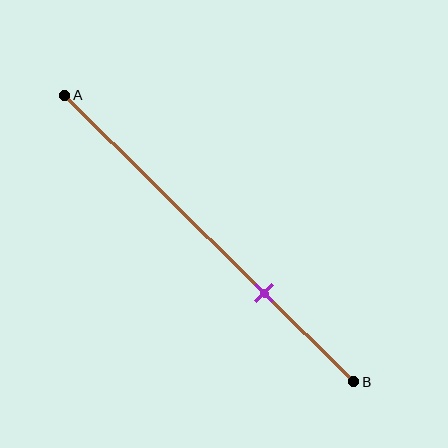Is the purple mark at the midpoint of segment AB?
No, the mark is at about 70% from A, not at the 50% midpoint.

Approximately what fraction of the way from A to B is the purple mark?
The purple mark is approximately 70% of the way from A to B.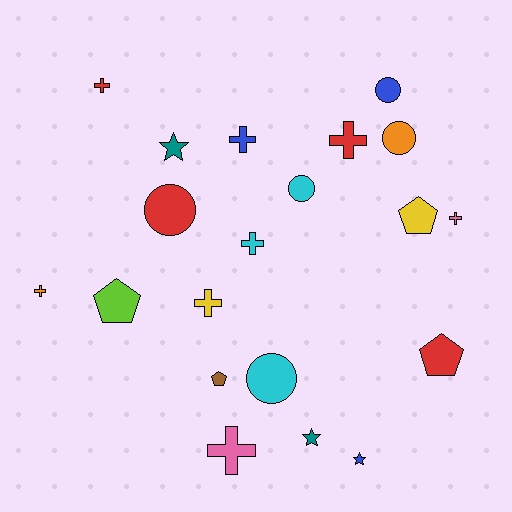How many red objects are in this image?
There are 4 red objects.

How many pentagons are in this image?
There are 4 pentagons.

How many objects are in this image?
There are 20 objects.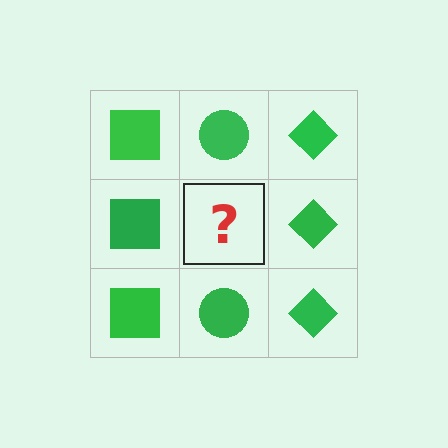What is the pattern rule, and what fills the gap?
The rule is that each column has a consistent shape. The gap should be filled with a green circle.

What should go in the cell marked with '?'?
The missing cell should contain a green circle.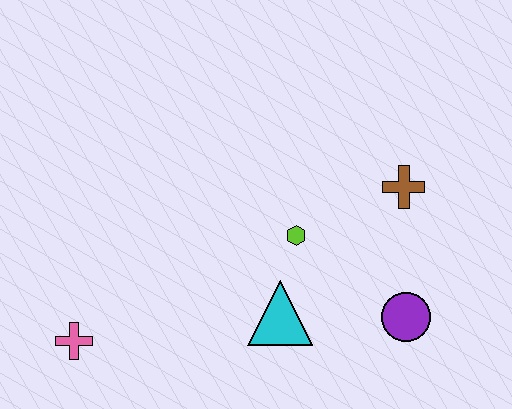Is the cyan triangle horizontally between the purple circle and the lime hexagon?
No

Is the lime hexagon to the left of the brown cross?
Yes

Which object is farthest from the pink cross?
The brown cross is farthest from the pink cross.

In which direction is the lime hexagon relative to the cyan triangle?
The lime hexagon is above the cyan triangle.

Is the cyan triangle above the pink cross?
Yes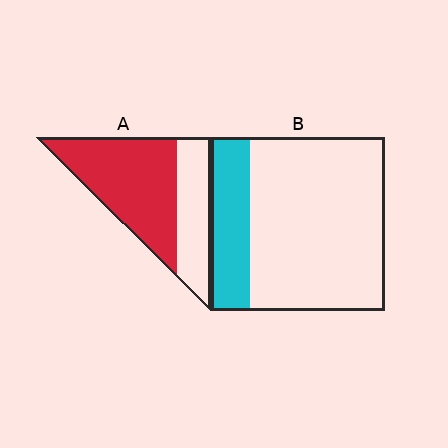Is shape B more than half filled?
No.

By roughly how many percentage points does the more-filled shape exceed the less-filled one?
By roughly 45 percentage points (A over B).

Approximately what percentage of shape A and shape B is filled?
A is approximately 65% and B is approximately 20%.